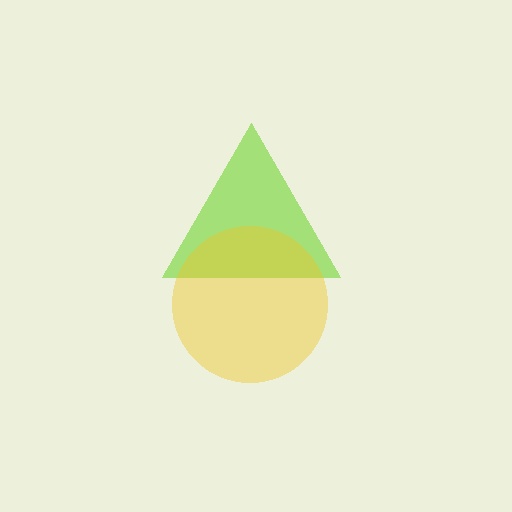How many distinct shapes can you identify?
There are 2 distinct shapes: a lime triangle, a yellow circle.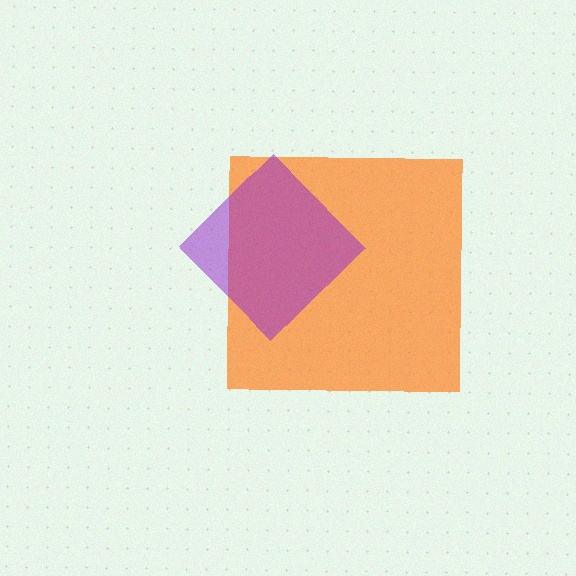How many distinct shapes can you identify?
There are 2 distinct shapes: an orange square, a purple diamond.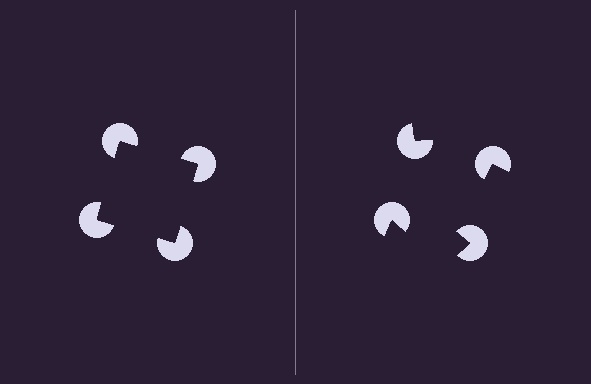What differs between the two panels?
The pac-man discs are positioned identically on both sides; only the wedge orientations differ. On the left they align to a square; on the right they are misaligned.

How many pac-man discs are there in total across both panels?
8 — 4 on each side.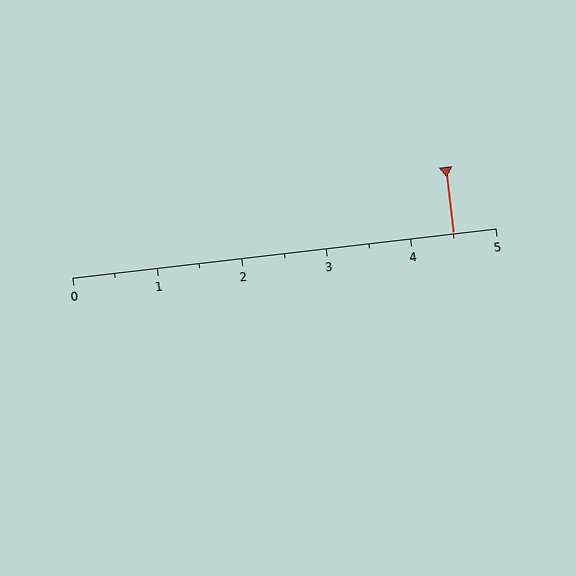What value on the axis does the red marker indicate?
The marker indicates approximately 4.5.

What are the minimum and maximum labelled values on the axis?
The axis runs from 0 to 5.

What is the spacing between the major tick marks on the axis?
The major ticks are spaced 1 apart.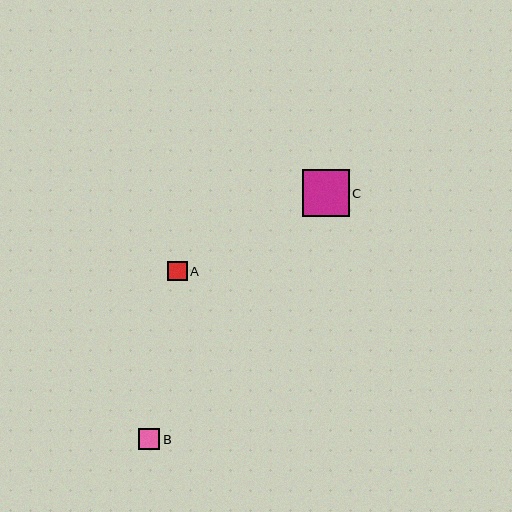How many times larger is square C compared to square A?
Square C is approximately 2.4 times the size of square A.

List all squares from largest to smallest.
From largest to smallest: C, B, A.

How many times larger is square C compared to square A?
Square C is approximately 2.4 times the size of square A.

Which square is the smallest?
Square A is the smallest with a size of approximately 19 pixels.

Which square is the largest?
Square C is the largest with a size of approximately 47 pixels.